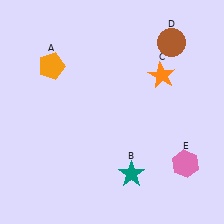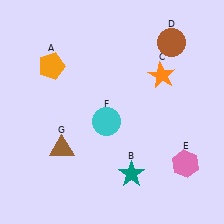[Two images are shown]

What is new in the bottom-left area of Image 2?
A brown triangle (G) was added in the bottom-left area of Image 2.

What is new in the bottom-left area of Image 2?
A cyan circle (F) was added in the bottom-left area of Image 2.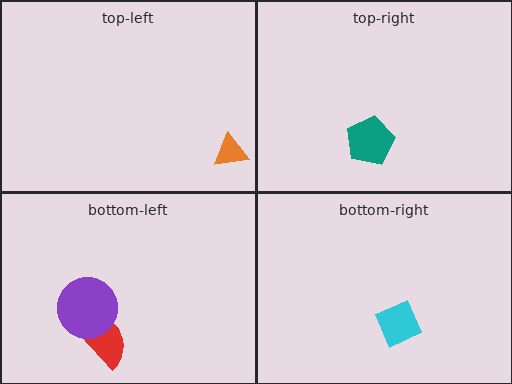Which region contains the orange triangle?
The top-left region.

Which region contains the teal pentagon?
The top-right region.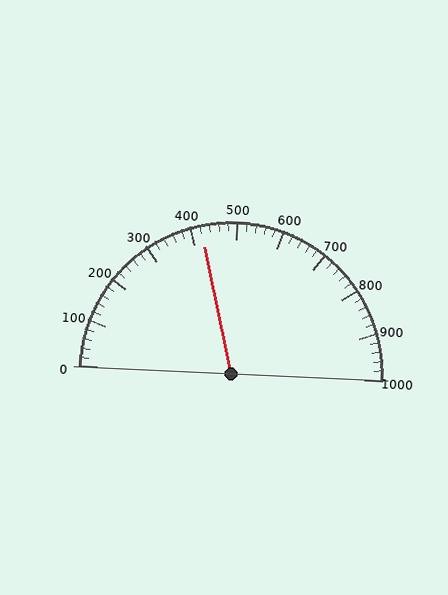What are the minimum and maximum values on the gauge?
The gauge ranges from 0 to 1000.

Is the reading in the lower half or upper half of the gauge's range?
The reading is in the lower half of the range (0 to 1000).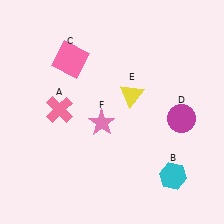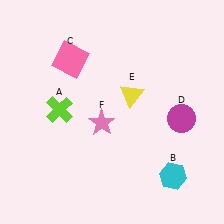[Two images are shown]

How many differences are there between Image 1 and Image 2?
There is 1 difference between the two images.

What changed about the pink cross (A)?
In Image 1, A is pink. In Image 2, it changed to lime.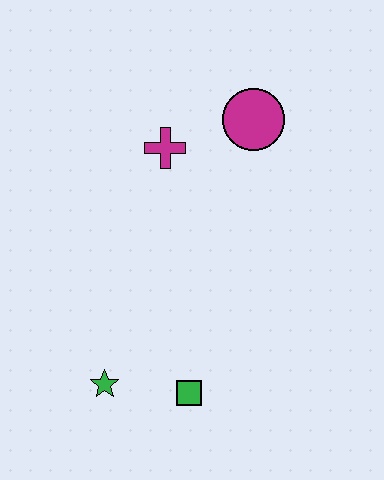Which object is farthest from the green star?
The magenta circle is farthest from the green star.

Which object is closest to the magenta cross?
The magenta circle is closest to the magenta cross.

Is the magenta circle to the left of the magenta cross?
No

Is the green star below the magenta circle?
Yes